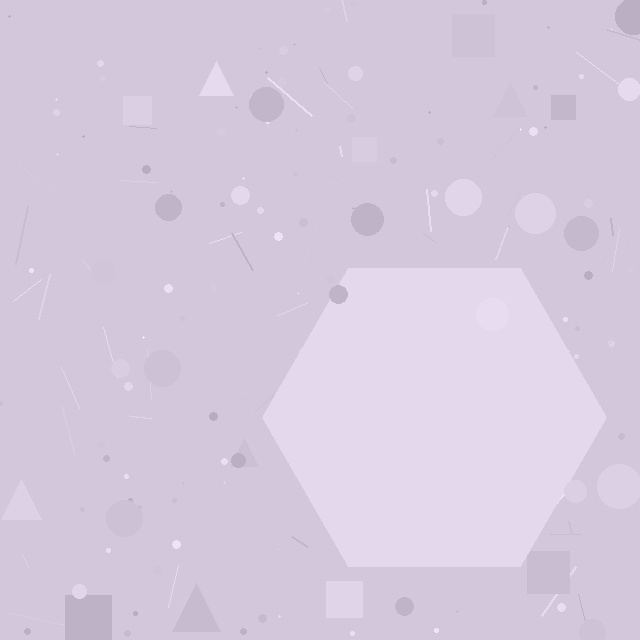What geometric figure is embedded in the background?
A hexagon is embedded in the background.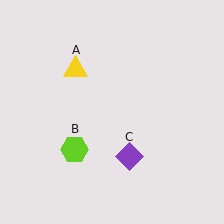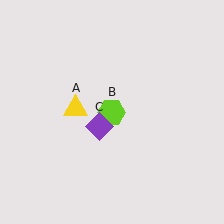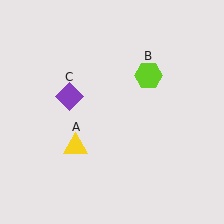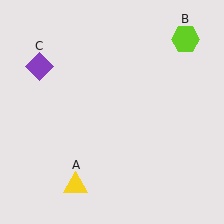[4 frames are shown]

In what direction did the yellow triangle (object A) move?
The yellow triangle (object A) moved down.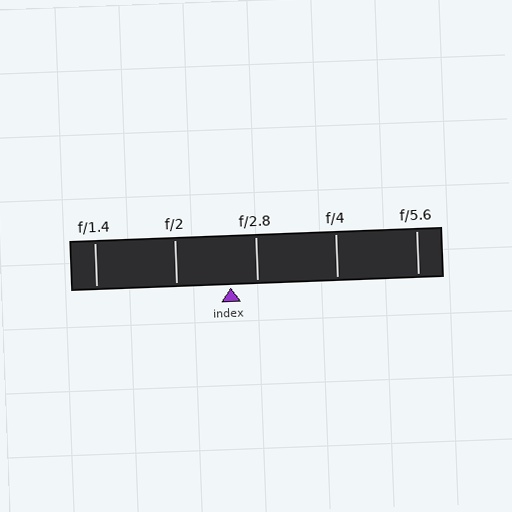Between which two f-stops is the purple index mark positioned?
The index mark is between f/2 and f/2.8.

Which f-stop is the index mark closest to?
The index mark is closest to f/2.8.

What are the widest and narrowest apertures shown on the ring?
The widest aperture shown is f/1.4 and the narrowest is f/5.6.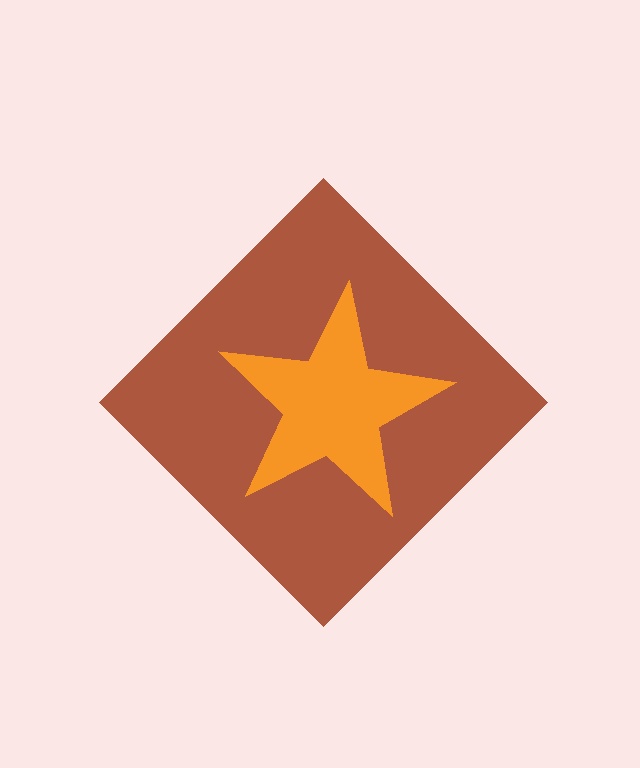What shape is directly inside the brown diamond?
The orange star.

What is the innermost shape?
The orange star.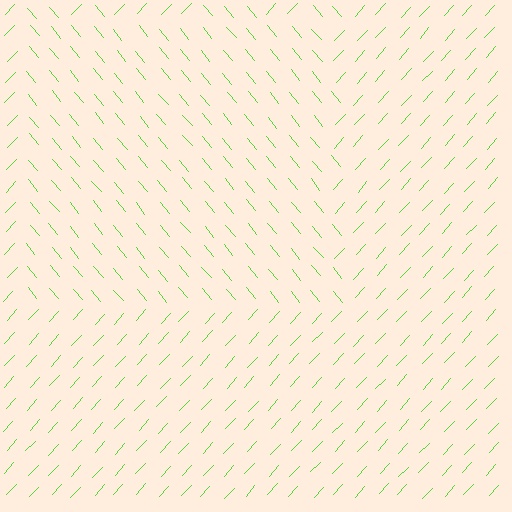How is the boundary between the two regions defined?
The boundary is defined purely by a change in line orientation (approximately 82 degrees difference). All lines are the same color and thickness.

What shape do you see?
I see a rectangle.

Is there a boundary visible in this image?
Yes, there is a texture boundary formed by a change in line orientation.